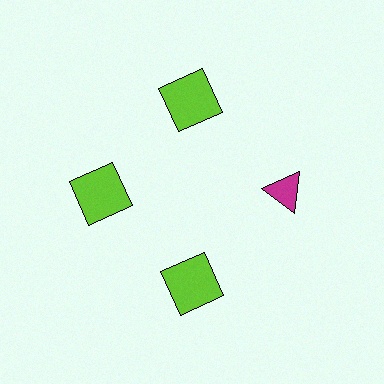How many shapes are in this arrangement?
There are 4 shapes arranged in a ring pattern.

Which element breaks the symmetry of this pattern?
The magenta triangle at roughly the 3 o'clock position breaks the symmetry. All other shapes are lime squares.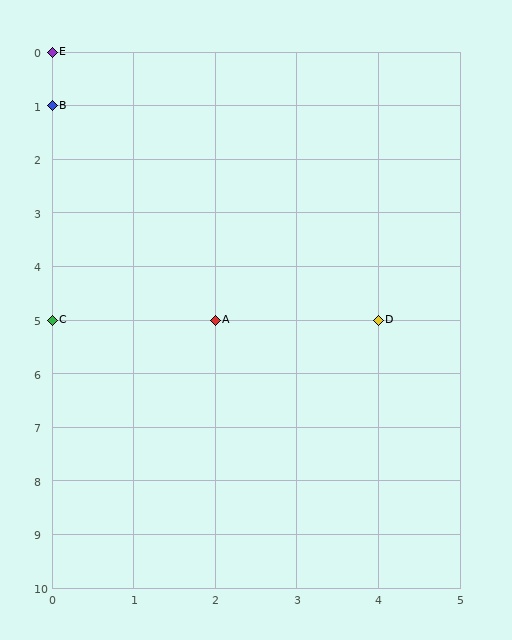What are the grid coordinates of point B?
Point B is at grid coordinates (0, 1).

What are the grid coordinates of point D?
Point D is at grid coordinates (4, 5).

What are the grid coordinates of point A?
Point A is at grid coordinates (2, 5).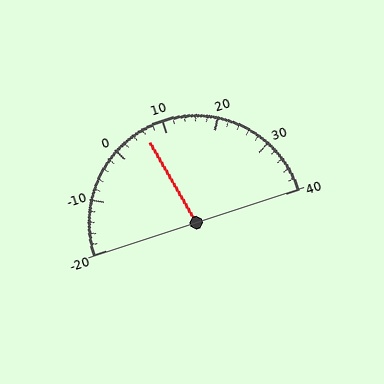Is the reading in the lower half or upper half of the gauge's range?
The reading is in the lower half of the range (-20 to 40).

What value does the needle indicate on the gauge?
The needle indicates approximately 6.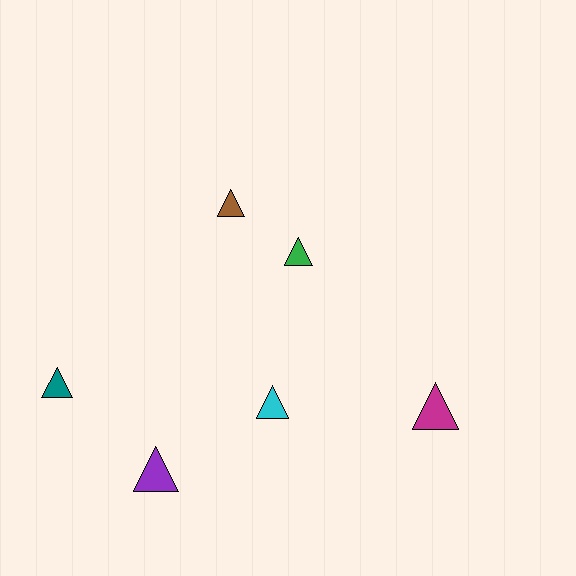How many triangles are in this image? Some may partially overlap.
There are 6 triangles.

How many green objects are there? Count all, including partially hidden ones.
There is 1 green object.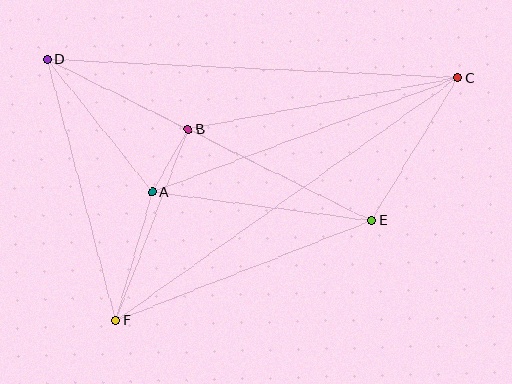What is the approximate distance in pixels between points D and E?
The distance between D and E is approximately 362 pixels.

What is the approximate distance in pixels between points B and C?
The distance between B and C is approximately 275 pixels.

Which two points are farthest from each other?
Points C and F are farthest from each other.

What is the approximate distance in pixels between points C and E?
The distance between C and E is approximately 167 pixels.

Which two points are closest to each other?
Points A and B are closest to each other.